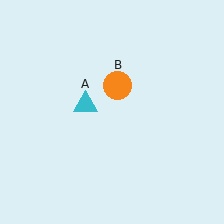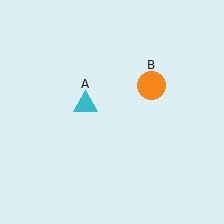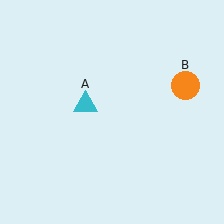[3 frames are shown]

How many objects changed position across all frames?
1 object changed position: orange circle (object B).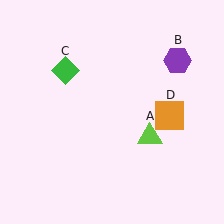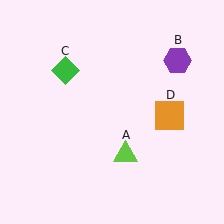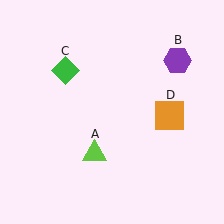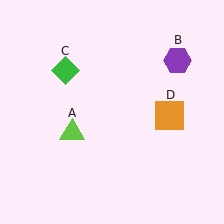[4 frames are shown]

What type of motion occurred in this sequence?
The lime triangle (object A) rotated clockwise around the center of the scene.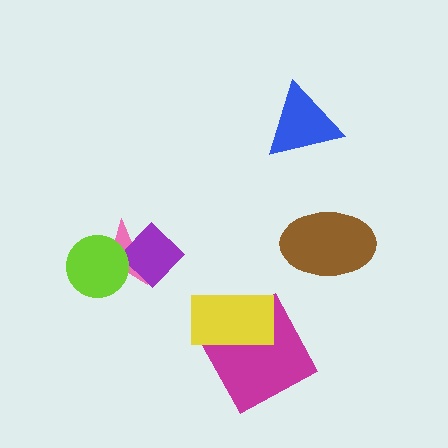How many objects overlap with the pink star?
2 objects overlap with the pink star.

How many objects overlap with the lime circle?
2 objects overlap with the lime circle.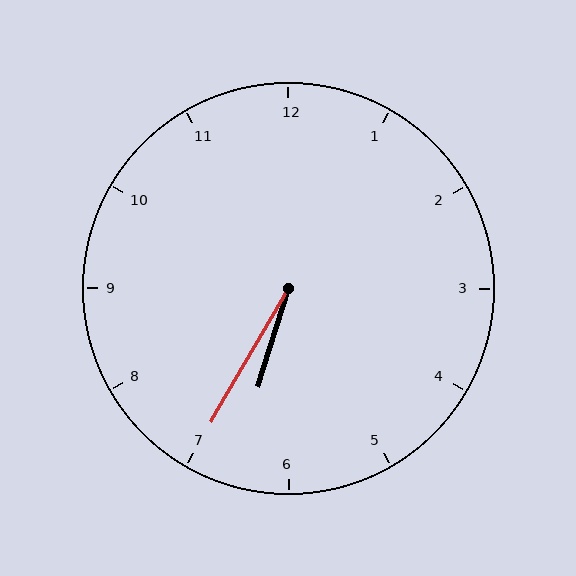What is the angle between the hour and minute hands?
Approximately 12 degrees.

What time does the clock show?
6:35.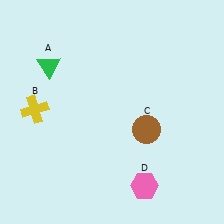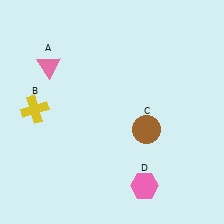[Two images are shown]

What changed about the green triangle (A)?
In Image 1, A is green. In Image 2, it changed to pink.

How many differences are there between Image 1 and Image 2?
There is 1 difference between the two images.